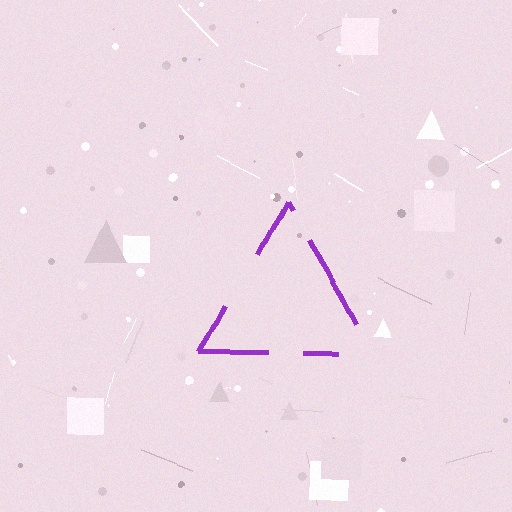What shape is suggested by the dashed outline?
The dashed outline suggests a triangle.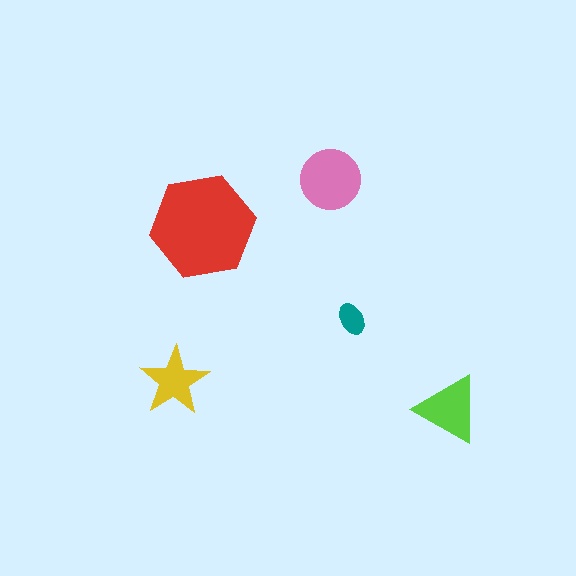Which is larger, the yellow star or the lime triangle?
The lime triangle.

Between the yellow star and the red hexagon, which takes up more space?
The red hexagon.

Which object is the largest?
The red hexagon.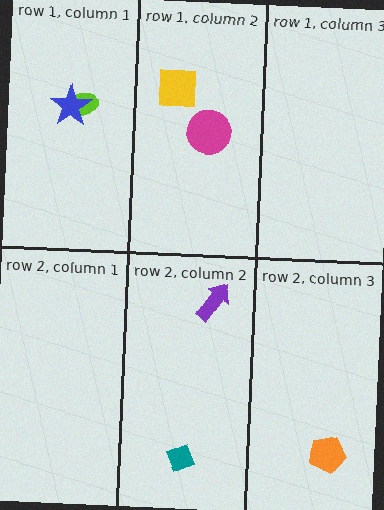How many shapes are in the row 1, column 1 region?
2.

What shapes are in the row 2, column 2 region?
The purple arrow, the teal diamond.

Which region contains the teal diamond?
The row 2, column 2 region.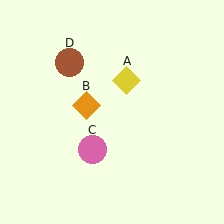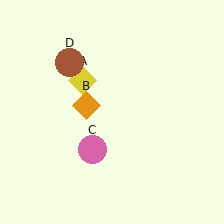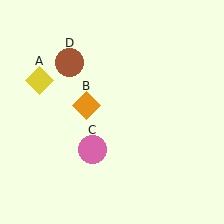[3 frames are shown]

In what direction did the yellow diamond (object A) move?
The yellow diamond (object A) moved left.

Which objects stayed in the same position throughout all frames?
Orange diamond (object B) and pink circle (object C) and brown circle (object D) remained stationary.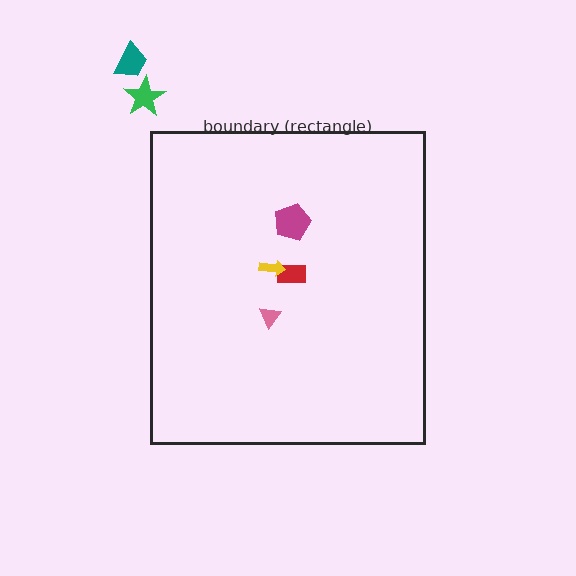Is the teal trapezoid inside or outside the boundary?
Outside.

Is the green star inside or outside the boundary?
Outside.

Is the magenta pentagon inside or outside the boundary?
Inside.